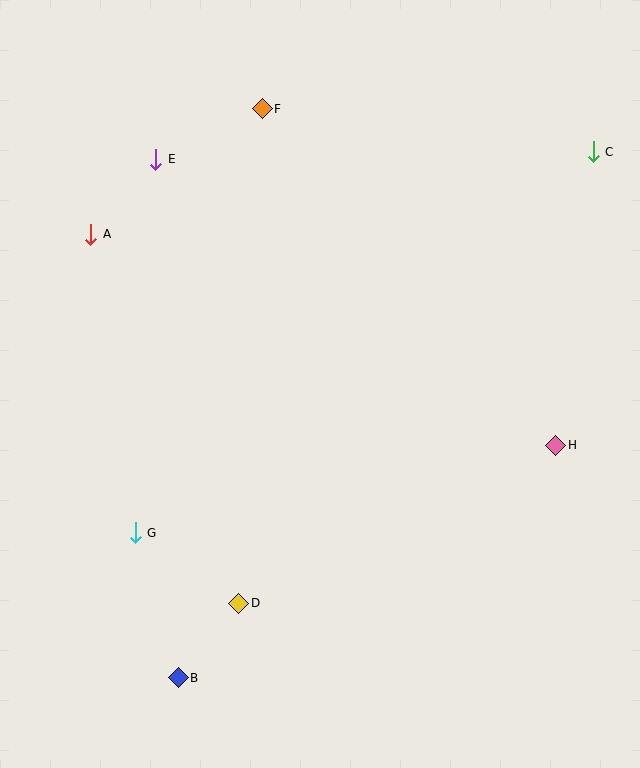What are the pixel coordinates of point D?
Point D is at (239, 603).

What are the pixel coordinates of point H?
Point H is at (556, 445).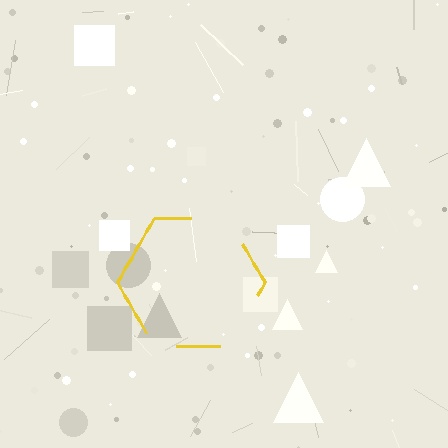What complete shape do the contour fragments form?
The contour fragments form a hexagon.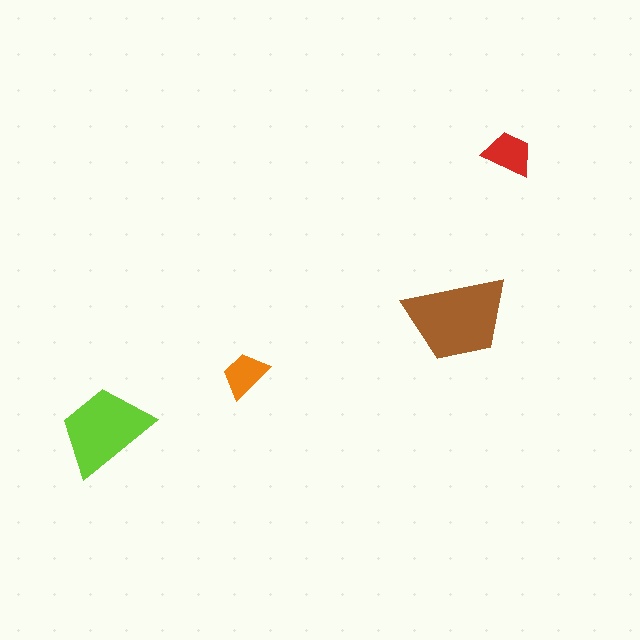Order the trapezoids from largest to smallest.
the brown one, the lime one, the red one, the orange one.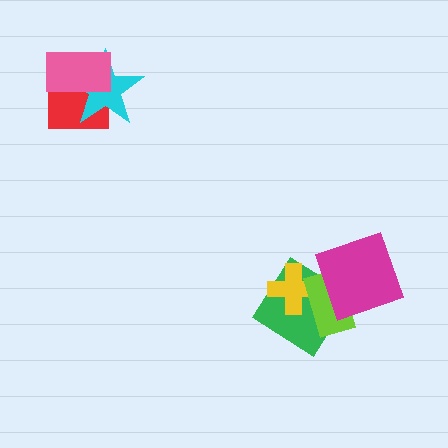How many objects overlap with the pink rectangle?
2 objects overlap with the pink rectangle.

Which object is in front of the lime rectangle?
The magenta diamond is in front of the lime rectangle.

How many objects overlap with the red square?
2 objects overlap with the red square.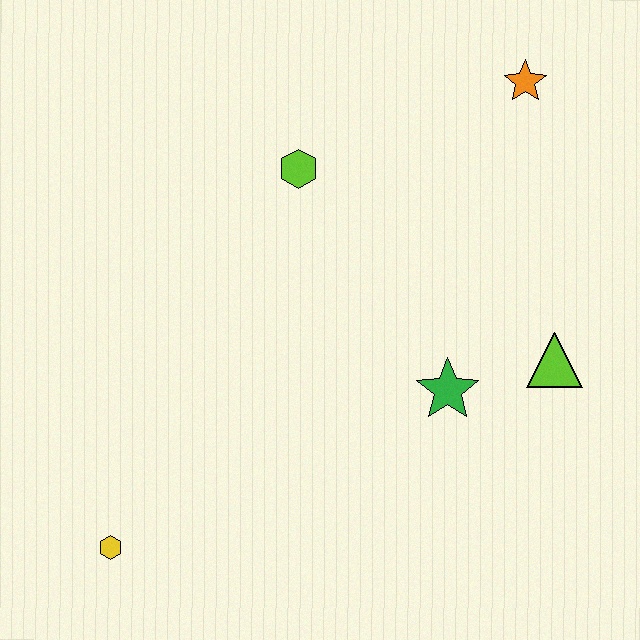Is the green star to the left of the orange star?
Yes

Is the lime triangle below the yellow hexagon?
No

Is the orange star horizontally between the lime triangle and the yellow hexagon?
Yes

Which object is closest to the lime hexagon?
The orange star is closest to the lime hexagon.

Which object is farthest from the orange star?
The yellow hexagon is farthest from the orange star.